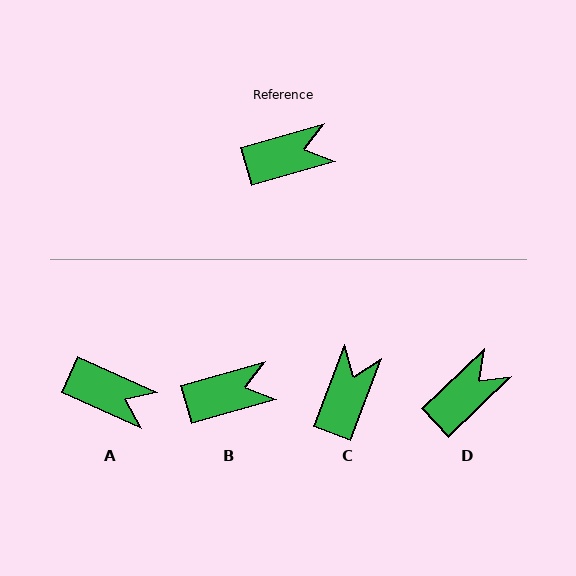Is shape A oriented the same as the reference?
No, it is off by about 40 degrees.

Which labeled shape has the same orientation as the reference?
B.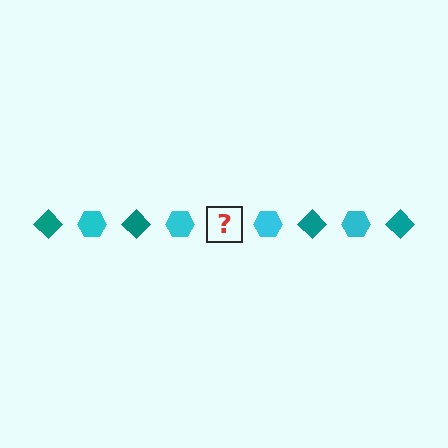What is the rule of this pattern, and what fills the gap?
The rule is that the pattern alternates between teal diamond and cyan hexagon. The gap should be filled with a teal diamond.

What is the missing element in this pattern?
The missing element is a teal diamond.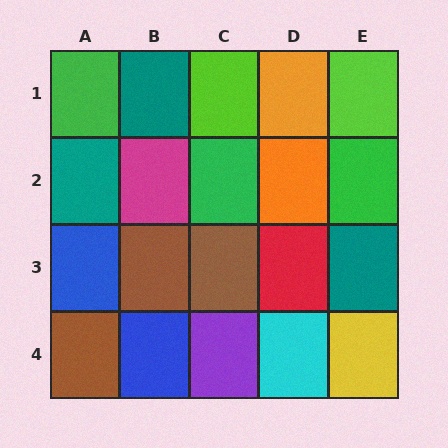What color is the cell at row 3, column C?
Brown.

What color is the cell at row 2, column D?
Orange.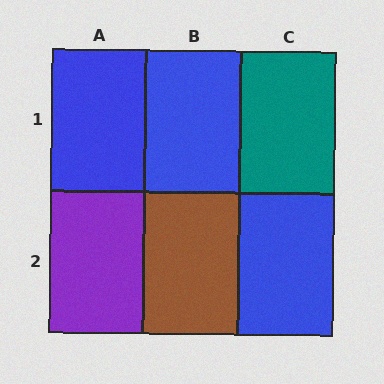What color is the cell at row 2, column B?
Brown.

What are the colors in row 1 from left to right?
Blue, blue, teal.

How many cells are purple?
1 cell is purple.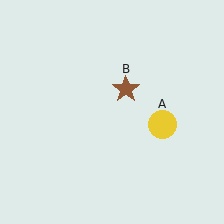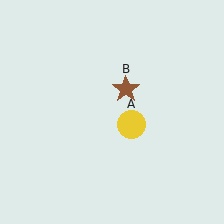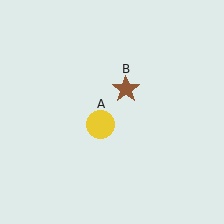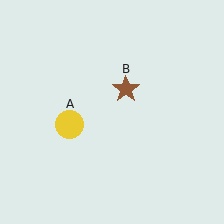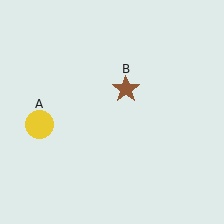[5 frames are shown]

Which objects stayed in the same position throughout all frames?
Brown star (object B) remained stationary.